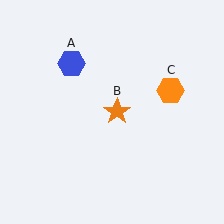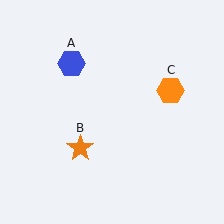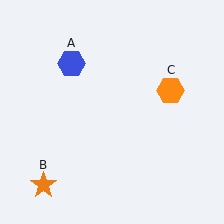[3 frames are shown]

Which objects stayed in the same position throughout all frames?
Blue hexagon (object A) and orange hexagon (object C) remained stationary.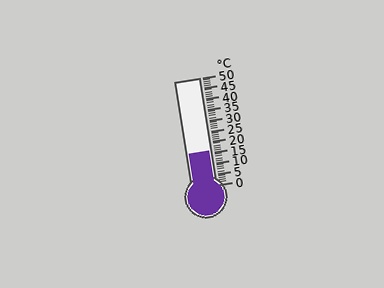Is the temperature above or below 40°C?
The temperature is below 40°C.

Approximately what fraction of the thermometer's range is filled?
The thermometer is filled to approximately 30% of its range.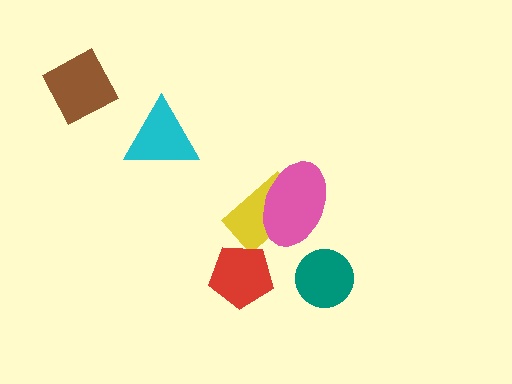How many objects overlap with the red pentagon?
0 objects overlap with the red pentagon.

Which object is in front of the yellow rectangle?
The pink ellipse is in front of the yellow rectangle.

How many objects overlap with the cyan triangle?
0 objects overlap with the cyan triangle.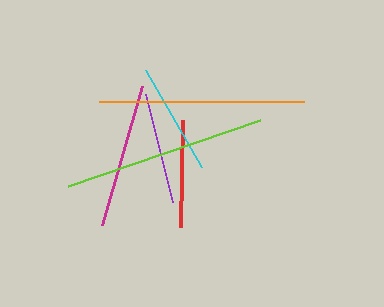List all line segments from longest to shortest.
From longest to shortest: orange, lime, magenta, cyan, purple, red.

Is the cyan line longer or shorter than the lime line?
The lime line is longer than the cyan line.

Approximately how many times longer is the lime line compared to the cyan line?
The lime line is approximately 1.8 times the length of the cyan line.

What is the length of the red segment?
The red segment is approximately 107 pixels long.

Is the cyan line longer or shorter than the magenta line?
The magenta line is longer than the cyan line.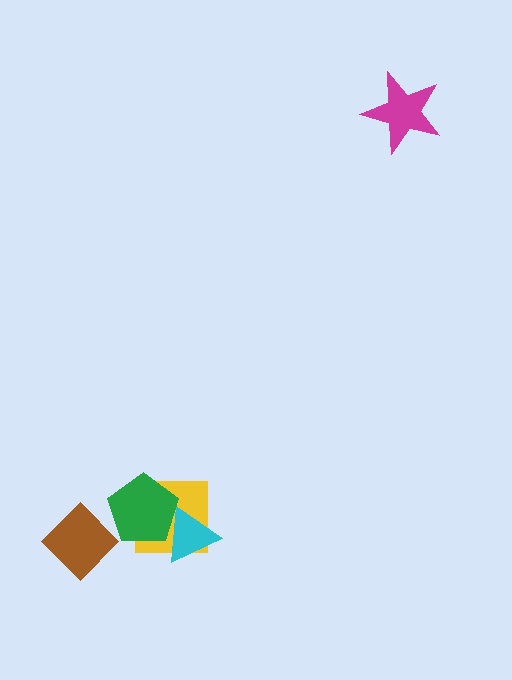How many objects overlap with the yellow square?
2 objects overlap with the yellow square.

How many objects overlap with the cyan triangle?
2 objects overlap with the cyan triangle.